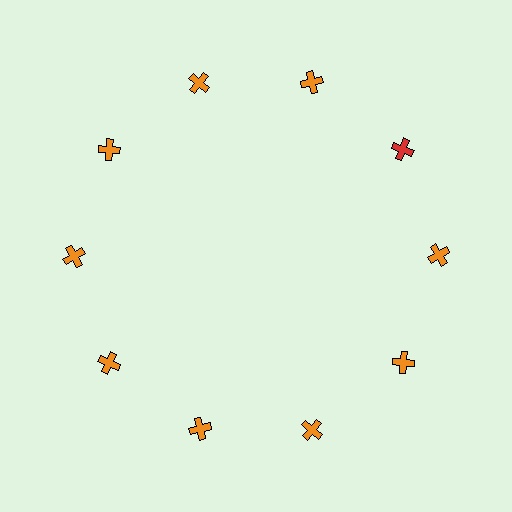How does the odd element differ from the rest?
It has a different color: red instead of orange.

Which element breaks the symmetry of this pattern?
The red cross at roughly the 2 o'clock position breaks the symmetry. All other shapes are orange crosses.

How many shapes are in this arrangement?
There are 10 shapes arranged in a ring pattern.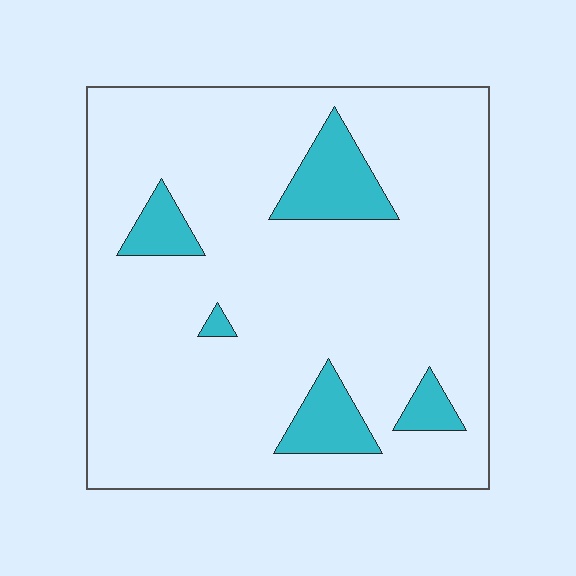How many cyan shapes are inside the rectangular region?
5.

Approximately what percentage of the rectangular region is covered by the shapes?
Approximately 10%.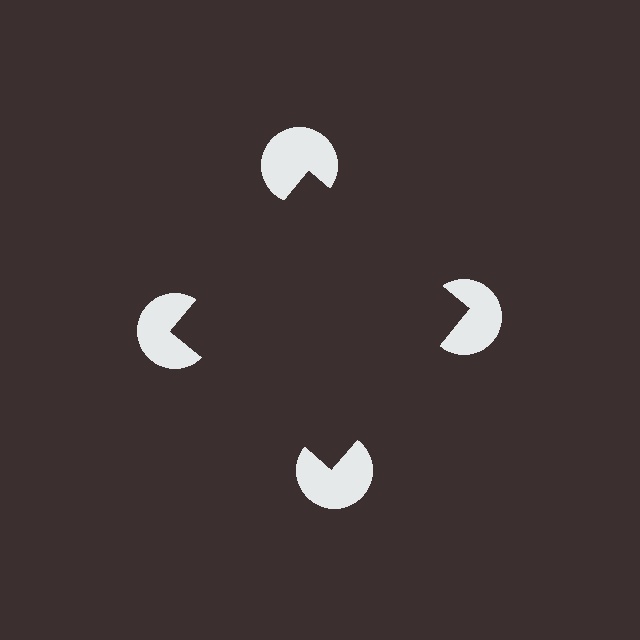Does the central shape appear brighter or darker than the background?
It typically appears slightly darker than the background, even though no actual brightness change is drawn.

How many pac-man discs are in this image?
There are 4 — one at each vertex of the illusory square.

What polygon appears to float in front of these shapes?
An illusory square — its edges are inferred from the aligned wedge cuts in the pac-man discs, not physically drawn.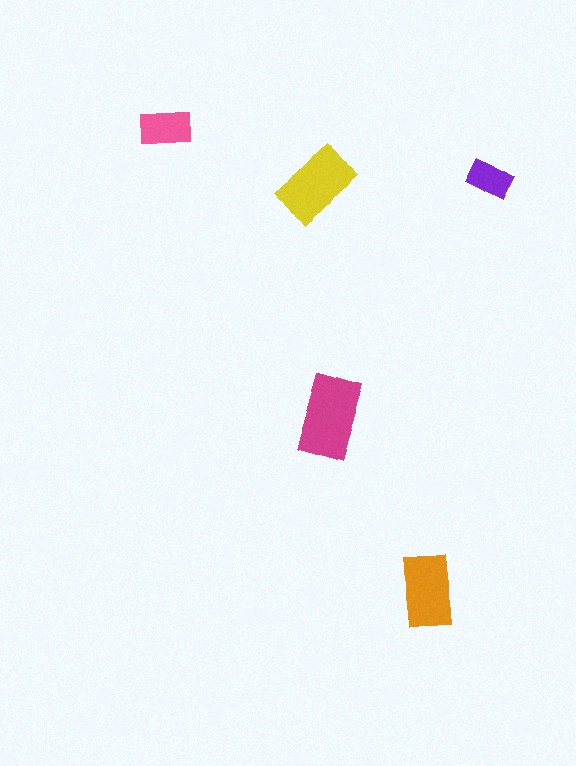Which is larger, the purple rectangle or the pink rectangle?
The pink one.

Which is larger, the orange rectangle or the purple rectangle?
The orange one.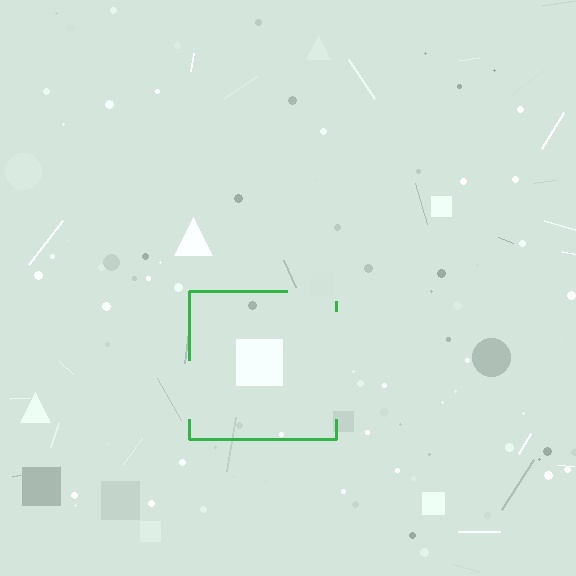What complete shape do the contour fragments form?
The contour fragments form a square.